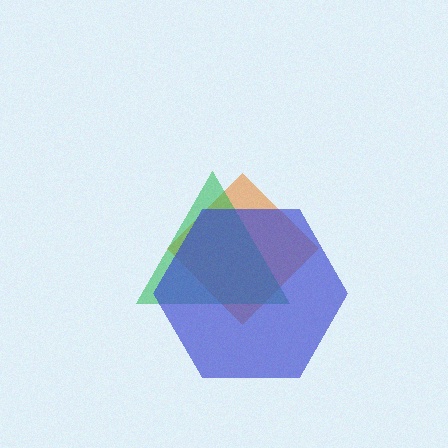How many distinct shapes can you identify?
There are 3 distinct shapes: an orange diamond, a green triangle, a blue hexagon.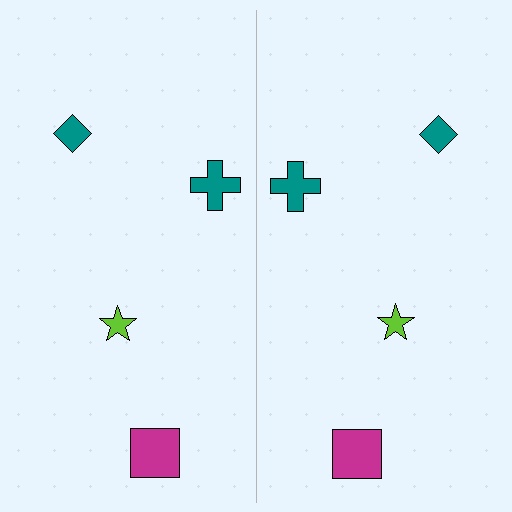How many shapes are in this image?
There are 8 shapes in this image.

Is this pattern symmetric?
Yes, this pattern has bilateral (reflection) symmetry.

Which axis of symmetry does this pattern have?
The pattern has a vertical axis of symmetry running through the center of the image.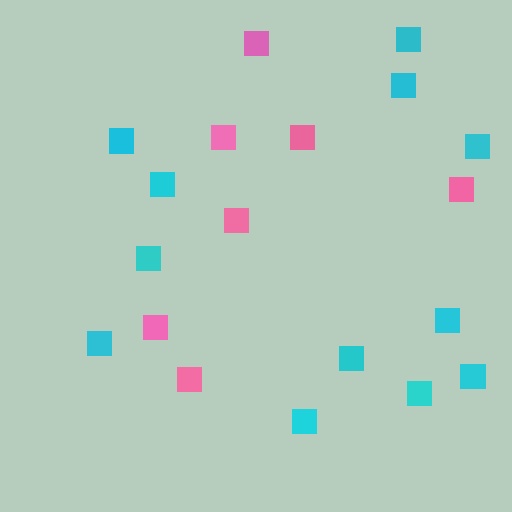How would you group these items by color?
There are 2 groups: one group of cyan squares (12) and one group of pink squares (7).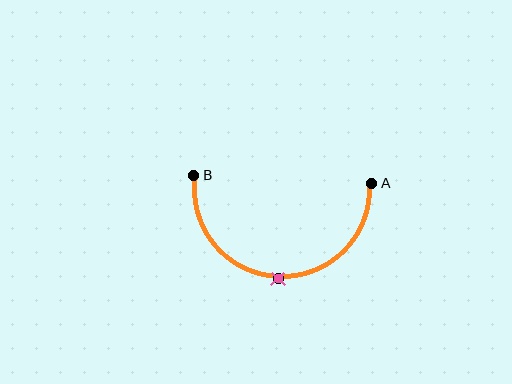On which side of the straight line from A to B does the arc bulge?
The arc bulges below the straight line connecting A and B.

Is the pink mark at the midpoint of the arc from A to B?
Yes. The pink mark lies on the arc at equal arc-length from both A and B — it is the arc midpoint.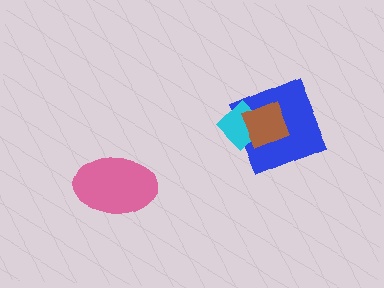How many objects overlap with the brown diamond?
2 objects overlap with the brown diamond.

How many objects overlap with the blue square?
2 objects overlap with the blue square.